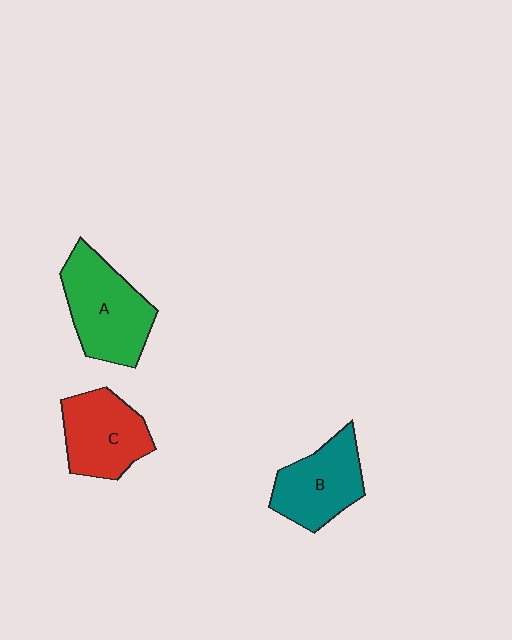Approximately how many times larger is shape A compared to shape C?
Approximately 1.2 times.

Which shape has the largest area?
Shape A (green).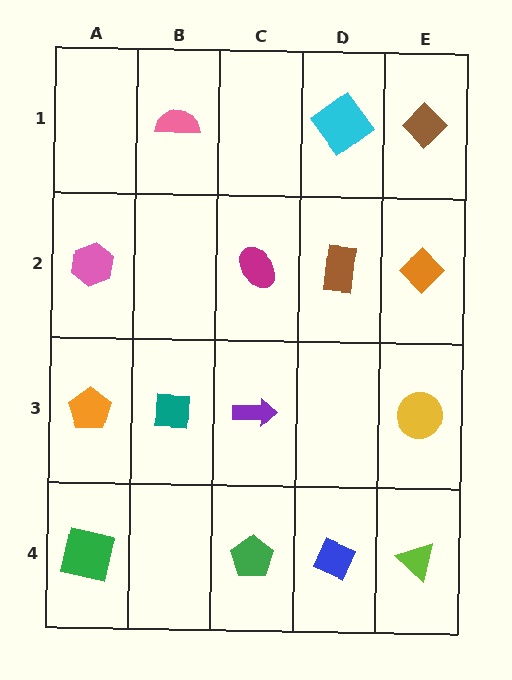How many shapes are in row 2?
4 shapes.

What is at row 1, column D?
A cyan diamond.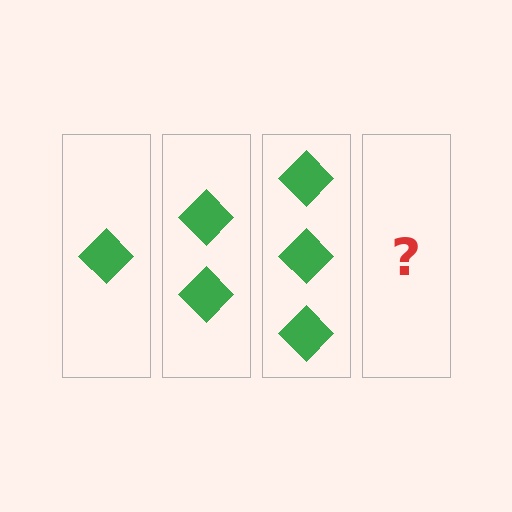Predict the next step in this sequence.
The next step is 4 diamonds.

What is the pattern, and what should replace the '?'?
The pattern is that each step adds one more diamond. The '?' should be 4 diamonds.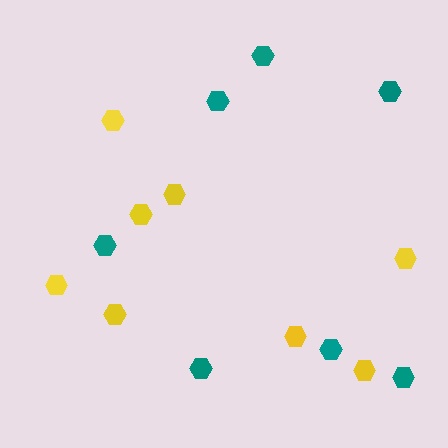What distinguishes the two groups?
There are 2 groups: one group of teal hexagons (7) and one group of yellow hexagons (8).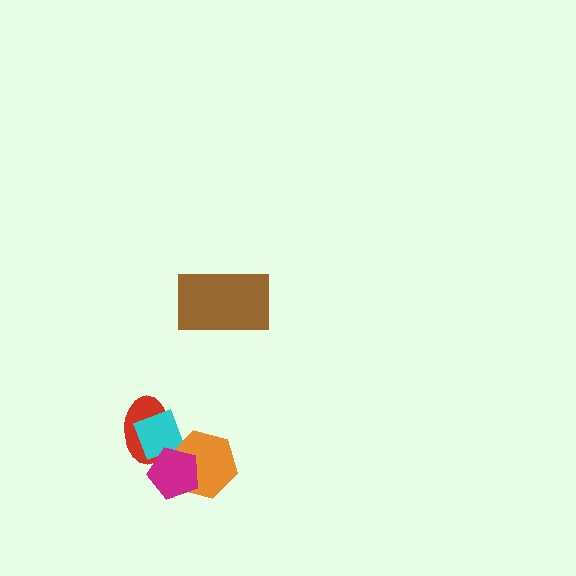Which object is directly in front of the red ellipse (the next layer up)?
The cyan diamond is directly in front of the red ellipse.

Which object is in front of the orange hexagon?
The magenta pentagon is in front of the orange hexagon.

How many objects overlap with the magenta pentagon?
3 objects overlap with the magenta pentagon.